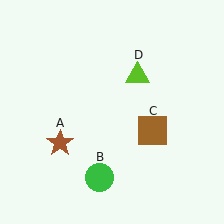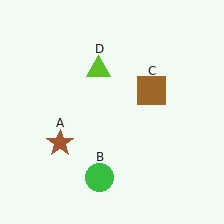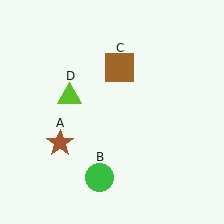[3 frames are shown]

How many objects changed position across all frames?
2 objects changed position: brown square (object C), lime triangle (object D).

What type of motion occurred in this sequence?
The brown square (object C), lime triangle (object D) rotated counterclockwise around the center of the scene.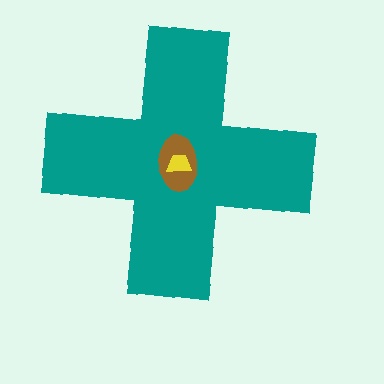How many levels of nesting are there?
3.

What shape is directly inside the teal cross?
The brown ellipse.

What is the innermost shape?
The yellow trapezoid.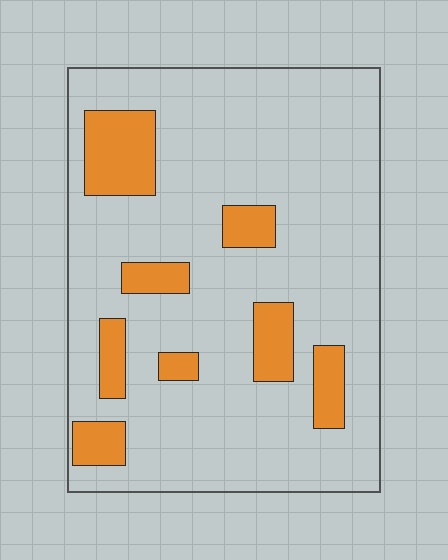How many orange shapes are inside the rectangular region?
8.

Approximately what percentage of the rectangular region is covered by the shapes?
Approximately 15%.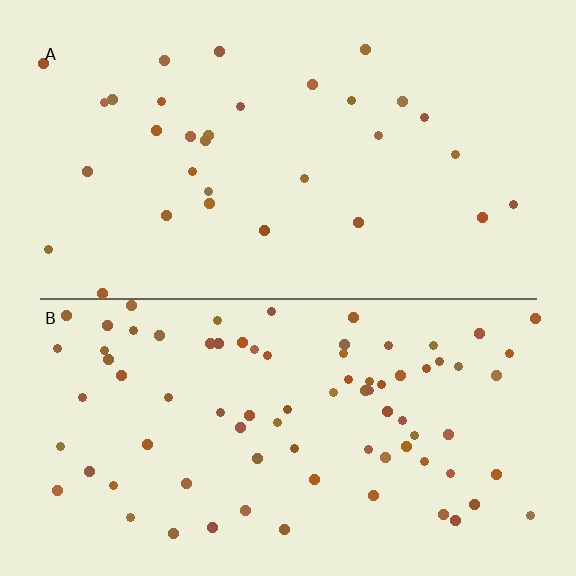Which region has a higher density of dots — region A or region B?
B (the bottom).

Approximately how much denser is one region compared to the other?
Approximately 2.6× — region B over region A.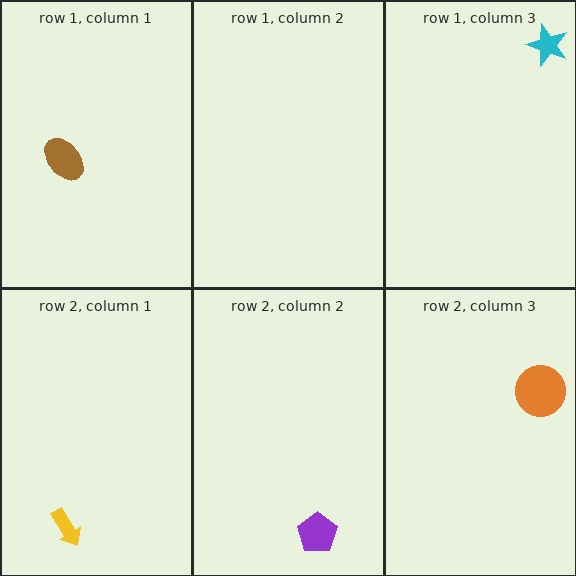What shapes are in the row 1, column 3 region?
The cyan star.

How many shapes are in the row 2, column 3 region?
1.